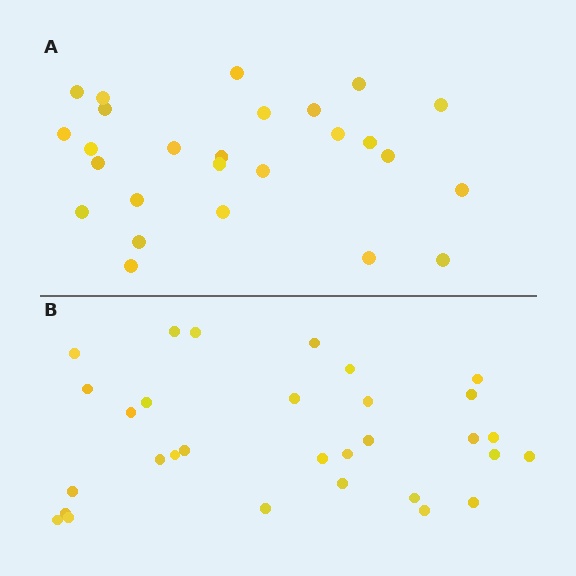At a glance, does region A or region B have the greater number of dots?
Region B (the bottom region) has more dots.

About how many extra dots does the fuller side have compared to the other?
Region B has about 5 more dots than region A.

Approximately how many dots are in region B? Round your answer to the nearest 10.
About 30 dots. (The exact count is 31, which rounds to 30.)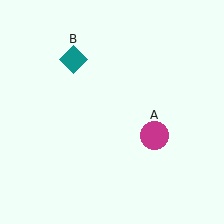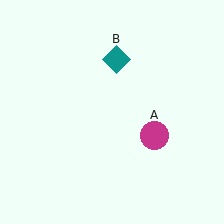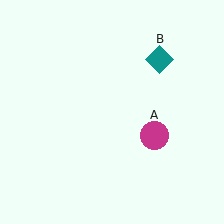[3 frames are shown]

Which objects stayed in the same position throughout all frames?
Magenta circle (object A) remained stationary.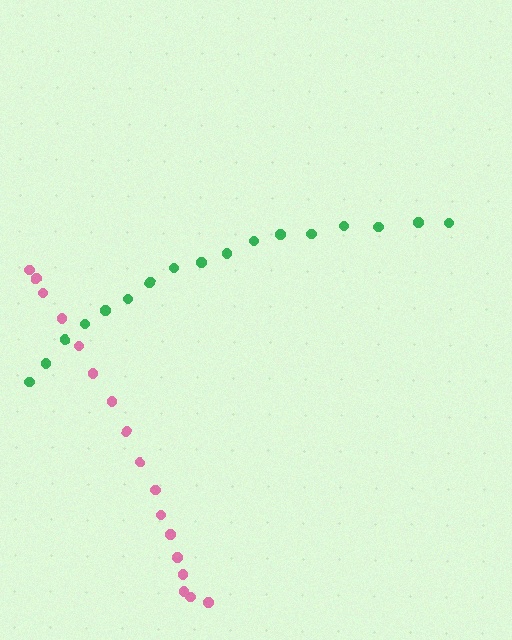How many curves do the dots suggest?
There are 2 distinct paths.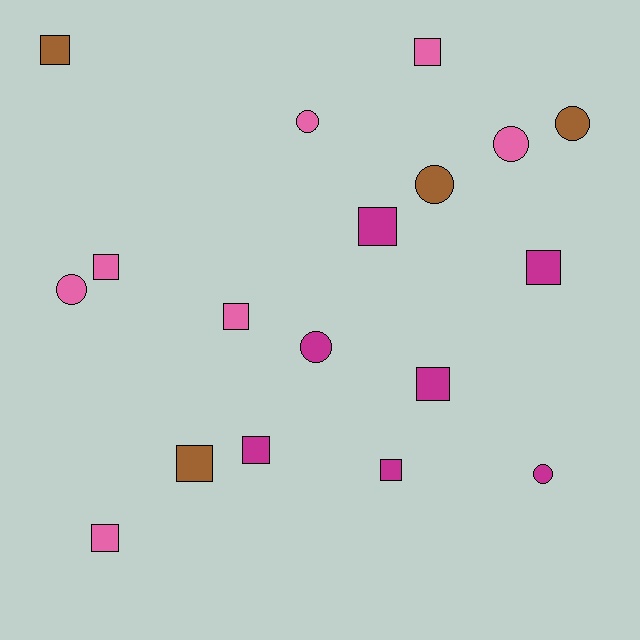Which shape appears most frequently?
Square, with 11 objects.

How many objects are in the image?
There are 18 objects.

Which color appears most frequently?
Pink, with 7 objects.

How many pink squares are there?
There are 4 pink squares.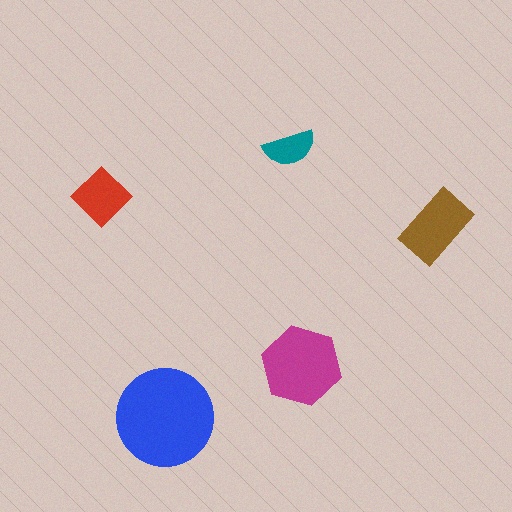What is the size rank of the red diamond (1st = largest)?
4th.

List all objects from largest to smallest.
The blue circle, the magenta hexagon, the brown rectangle, the red diamond, the teal semicircle.